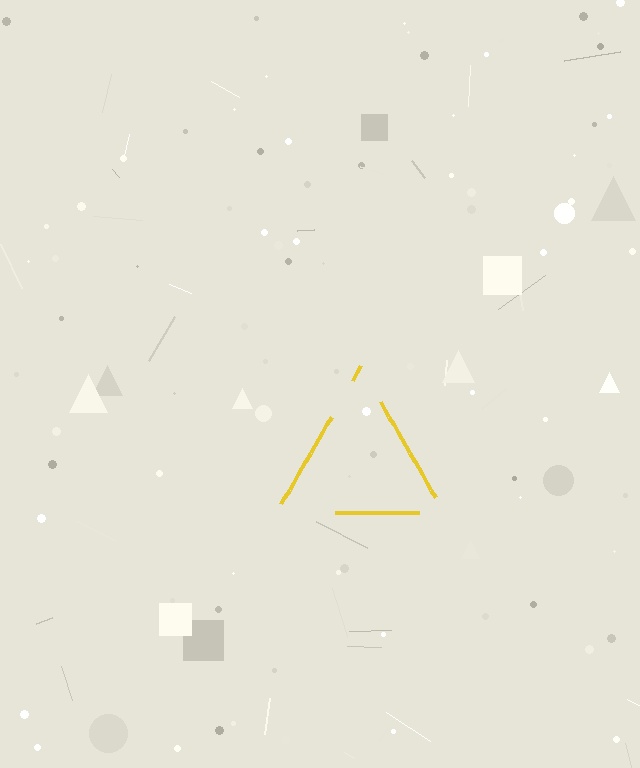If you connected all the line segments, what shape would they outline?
They would outline a triangle.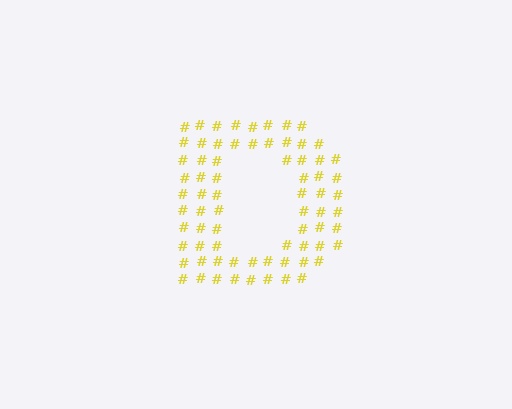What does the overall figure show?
The overall figure shows the letter D.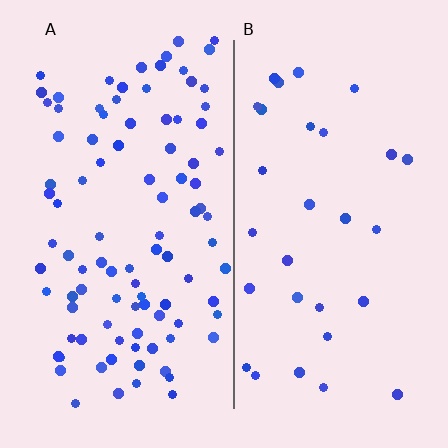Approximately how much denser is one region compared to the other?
Approximately 3.2× — region A over region B.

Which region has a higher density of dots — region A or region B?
A (the left).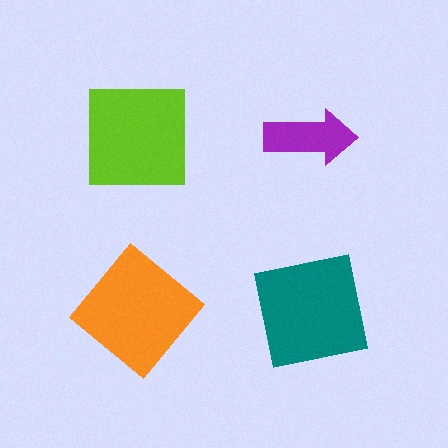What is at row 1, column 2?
A purple arrow.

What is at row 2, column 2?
A teal square.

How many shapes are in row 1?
2 shapes.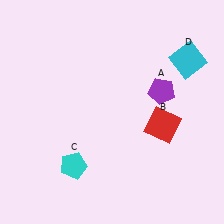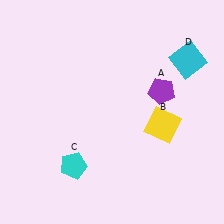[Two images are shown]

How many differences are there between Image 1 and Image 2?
There is 1 difference between the two images.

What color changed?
The square (B) changed from red in Image 1 to yellow in Image 2.